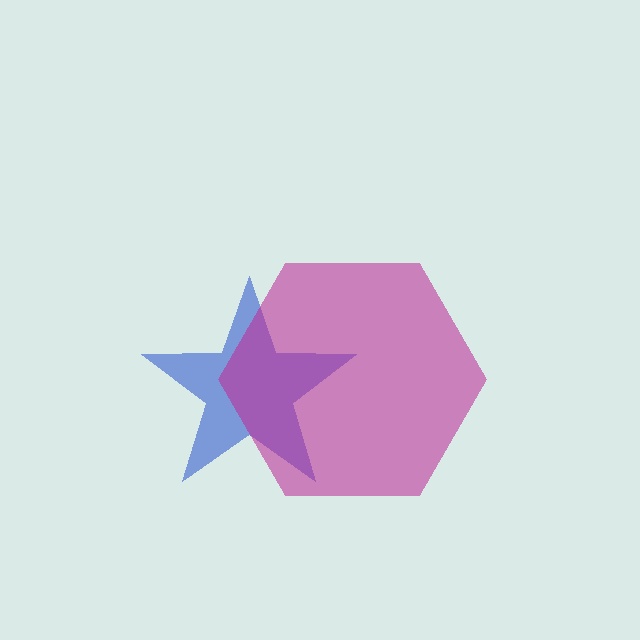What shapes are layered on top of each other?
The layered shapes are: a blue star, a magenta hexagon.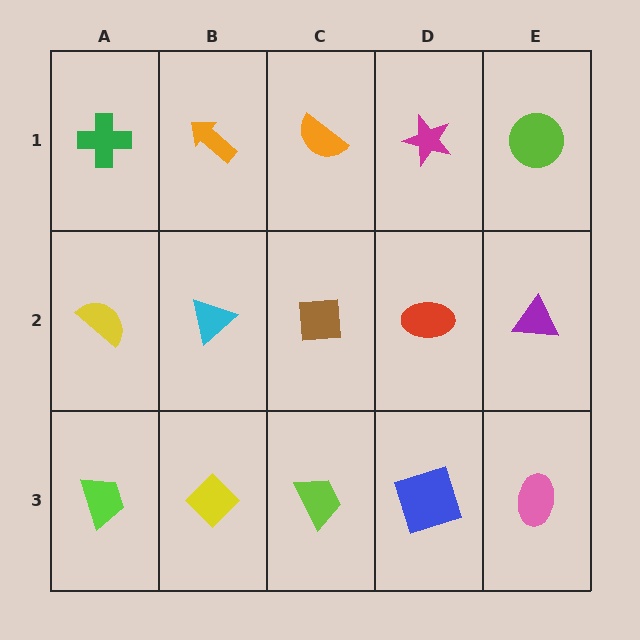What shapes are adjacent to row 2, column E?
A lime circle (row 1, column E), a pink ellipse (row 3, column E), a red ellipse (row 2, column D).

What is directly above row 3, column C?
A brown square.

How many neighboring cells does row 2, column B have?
4.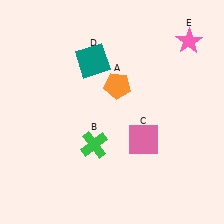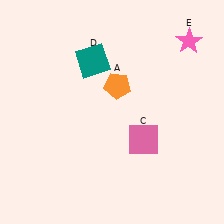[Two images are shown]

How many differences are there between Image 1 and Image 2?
There is 1 difference between the two images.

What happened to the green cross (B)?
The green cross (B) was removed in Image 2. It was in the bottom-left area of Image 1.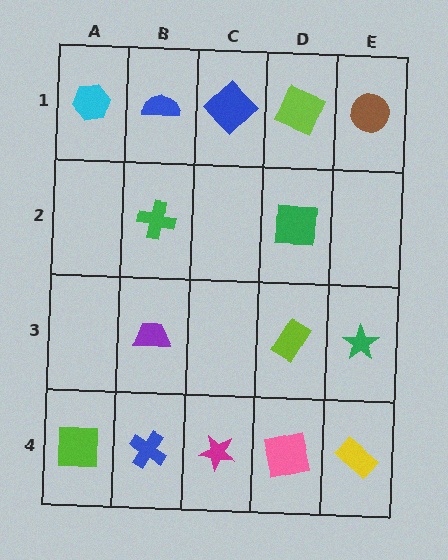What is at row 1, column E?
A brown circle.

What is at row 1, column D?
A lime square.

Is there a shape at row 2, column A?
No, that cell is empty.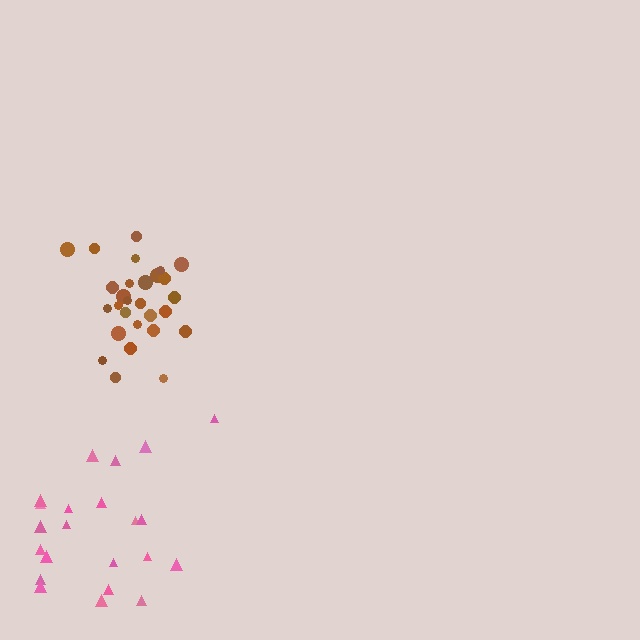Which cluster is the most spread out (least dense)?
Pink.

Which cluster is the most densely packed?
Brown.